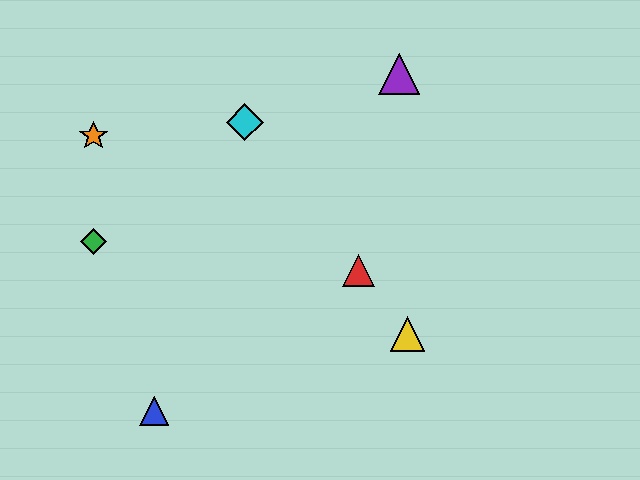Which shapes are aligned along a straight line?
The red triangle, the yellow triangle, the cyan diamond are aligned along a straight line.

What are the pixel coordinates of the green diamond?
The green diamond is at (93, 242).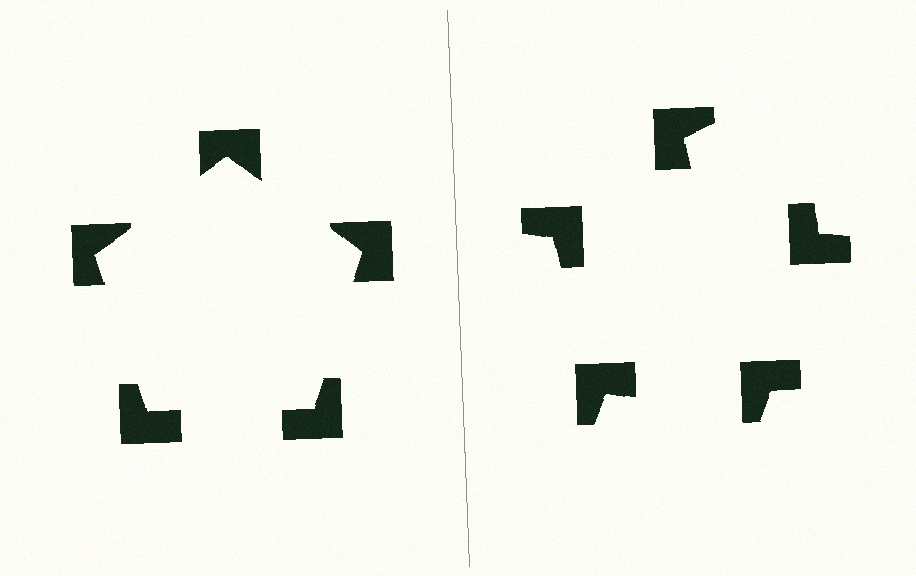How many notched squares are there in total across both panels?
10 — 5 on each side.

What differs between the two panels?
The notched squares are positioned identically on both sides; only the wedge orientations differ. On the left they align to a pentagon; on the right they are misaligned.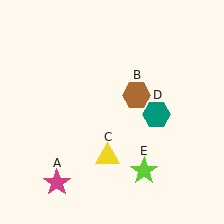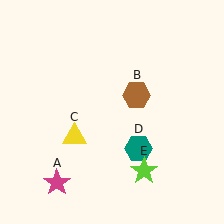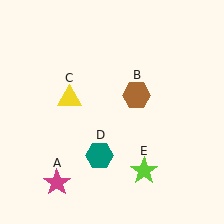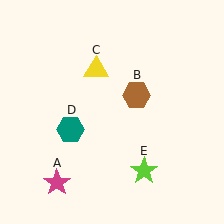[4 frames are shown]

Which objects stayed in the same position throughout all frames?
Magenta star (object A) and brown hexagon (object B) and lime star (object E) remained stationary.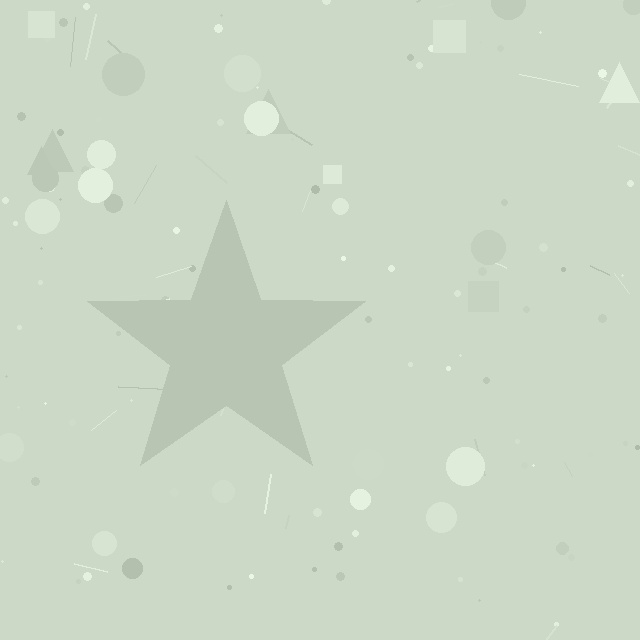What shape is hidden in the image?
A star is hidden in the image.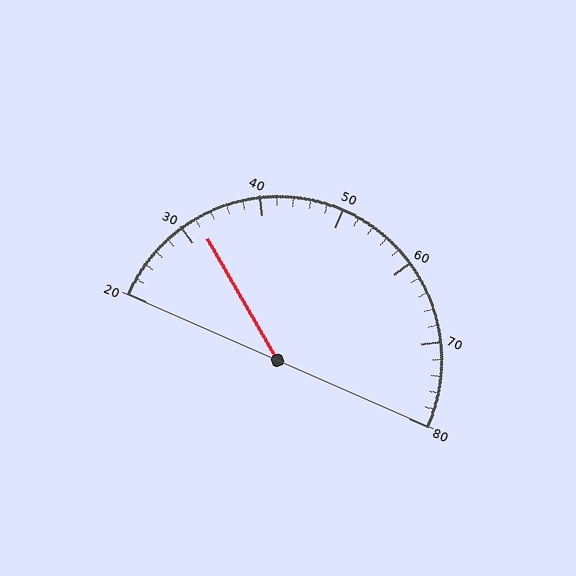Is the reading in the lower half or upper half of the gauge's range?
The reading is in the lower half of the range (20 to 80).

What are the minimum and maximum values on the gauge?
The gauge ranges from 20 to 80.